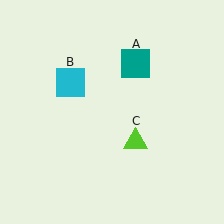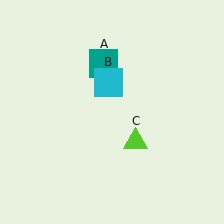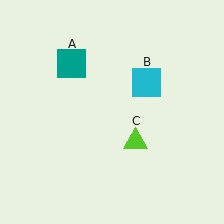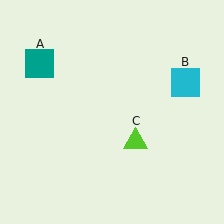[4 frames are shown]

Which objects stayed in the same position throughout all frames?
Lime triangle (object C) remained stationary.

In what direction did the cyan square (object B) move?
The cyan square (object B) moved right.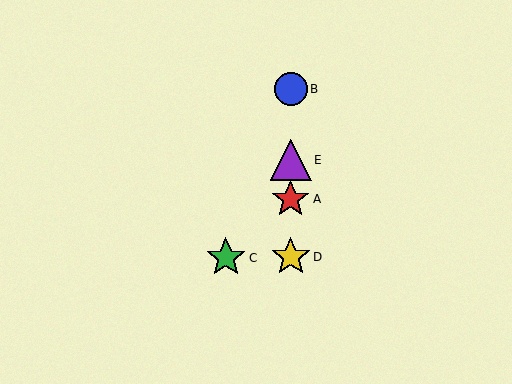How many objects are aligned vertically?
4 objects (A, B, D, E) are aligned vertically.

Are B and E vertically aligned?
Yes, both are at x≈291.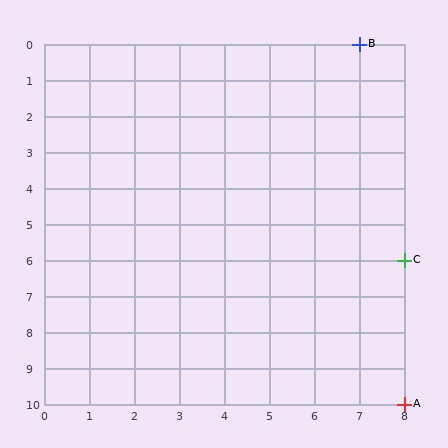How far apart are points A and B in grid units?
Points A and B are 1 column and 10 rows apart (about 10.0 grid units diagonally).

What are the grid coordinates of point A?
Point A is at grid coordinates (8, 10).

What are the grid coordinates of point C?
Point C is at grid coordinates (8, 6).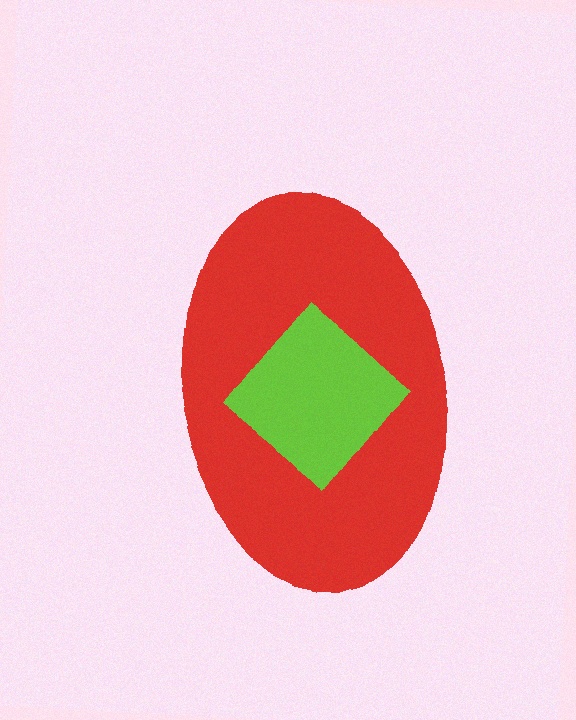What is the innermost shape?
The lime diamond.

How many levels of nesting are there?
2.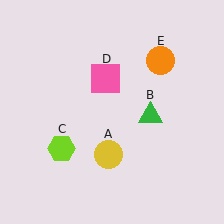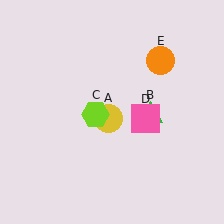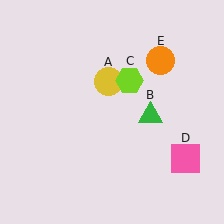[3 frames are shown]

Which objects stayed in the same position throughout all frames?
Green triangle (object B) and orange circle (object E) remained stationary.